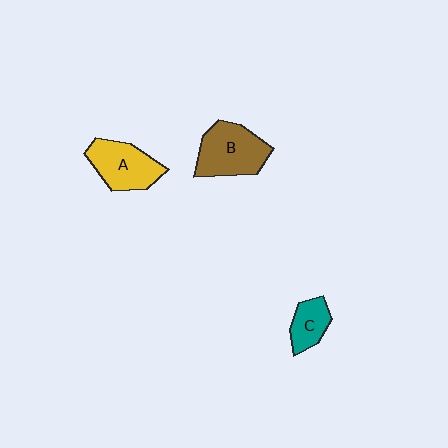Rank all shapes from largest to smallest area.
From largest to smallest: B (brown), A (yellow), C (teal).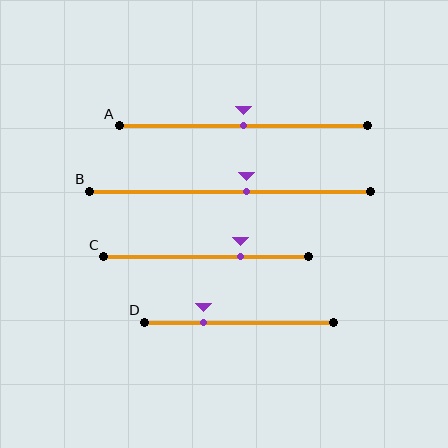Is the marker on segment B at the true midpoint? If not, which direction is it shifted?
No, the marker on segment B is shifted to the right by about 6% of the segment length.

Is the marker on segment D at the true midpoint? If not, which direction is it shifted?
No, the marker on segment D is shifted to the left by about 18% of the segment length.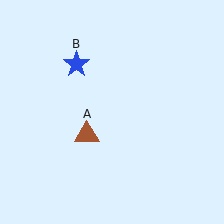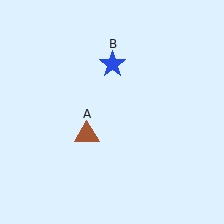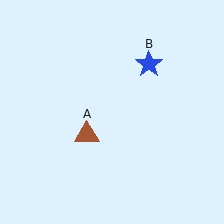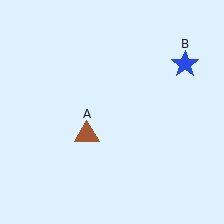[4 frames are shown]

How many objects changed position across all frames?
1 object changed position: blue star (object B).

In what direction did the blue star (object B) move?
The blue star (object B) moved right.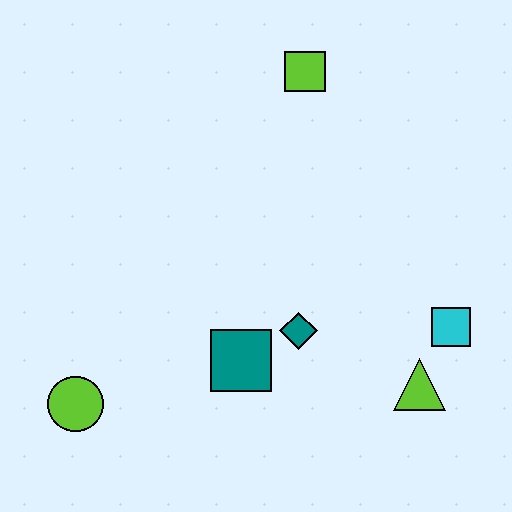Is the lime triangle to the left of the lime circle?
No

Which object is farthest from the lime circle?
The lime square is farthest from the lime circle.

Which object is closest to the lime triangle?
The cyan square is closest to the lime triangle.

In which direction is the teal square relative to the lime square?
The teal square is below the lime square.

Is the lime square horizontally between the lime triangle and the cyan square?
No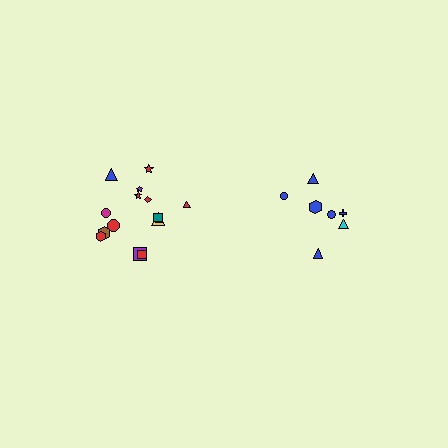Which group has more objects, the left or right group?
The left group.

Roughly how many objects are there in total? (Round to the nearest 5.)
Roughly 20 objects in total.